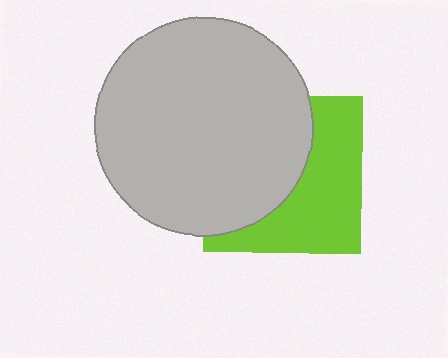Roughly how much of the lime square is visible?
About half of it is visible (roughly 48%).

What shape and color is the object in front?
The object in front is a light gray circle.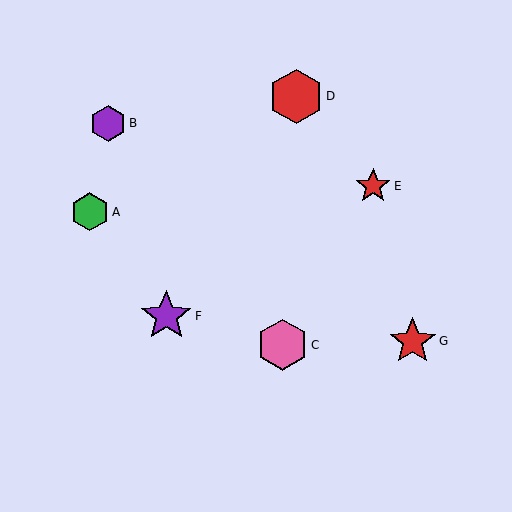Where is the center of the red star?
The center of the red star is at (373, 186).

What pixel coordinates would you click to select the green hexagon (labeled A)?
Click at (90, 212) to select the green hexagon A.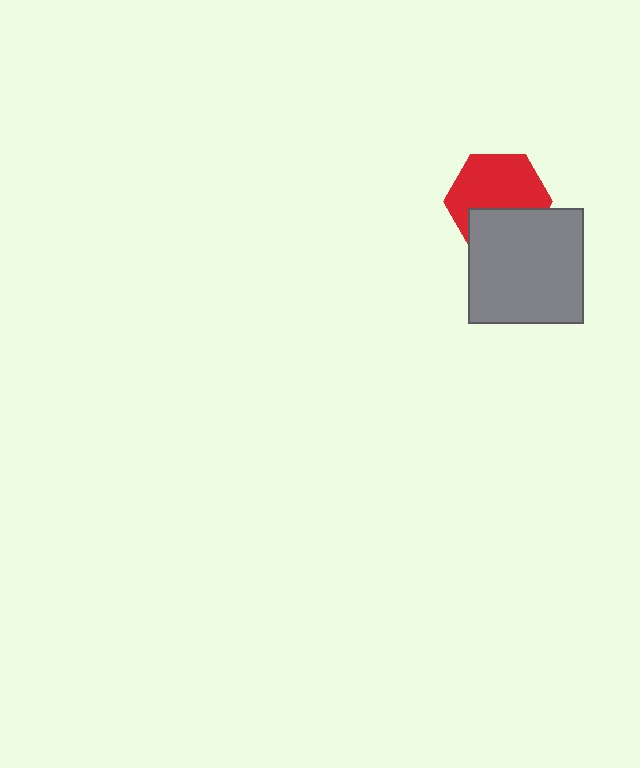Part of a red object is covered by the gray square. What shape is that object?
It is a hexagon.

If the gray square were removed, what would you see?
You would see the complete red hexagon.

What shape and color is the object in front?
The object in front is a gray square.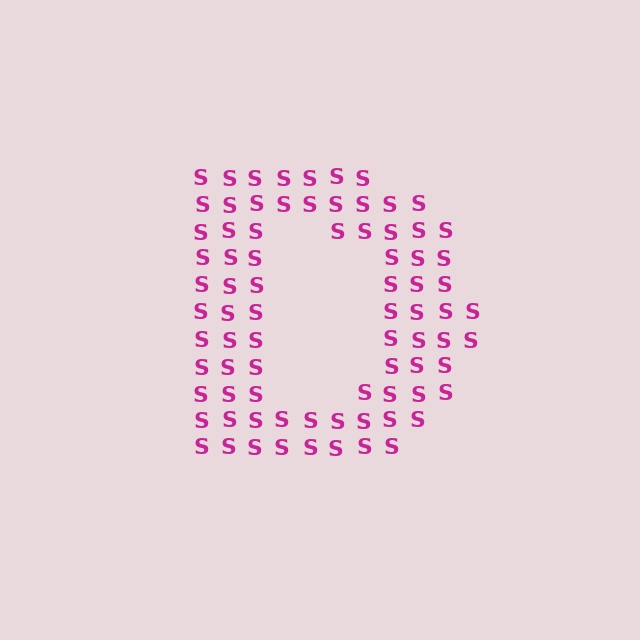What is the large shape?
The large shape is the letter D.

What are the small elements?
The small elements are letter S's.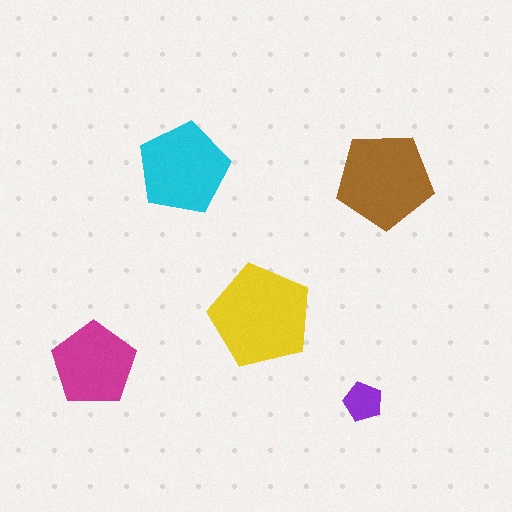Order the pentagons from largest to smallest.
the yellow one, the brown one, the cyan one, the magenta one, the purple one.